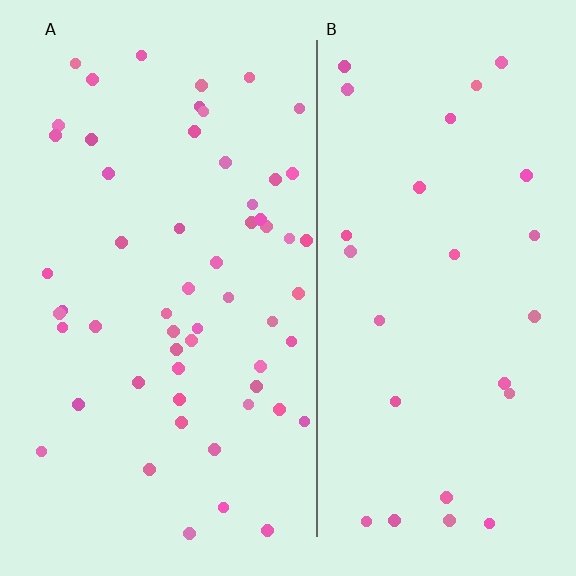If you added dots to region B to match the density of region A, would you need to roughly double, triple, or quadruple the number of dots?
Approximately double.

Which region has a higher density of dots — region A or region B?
A (the left).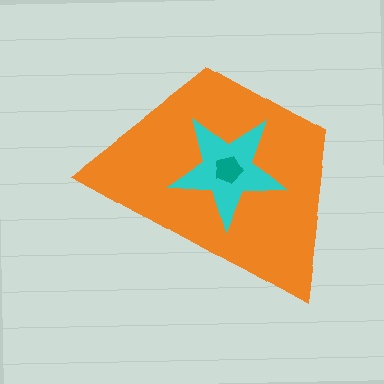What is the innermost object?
The teal pentagon.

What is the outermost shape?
The orange trapezoid.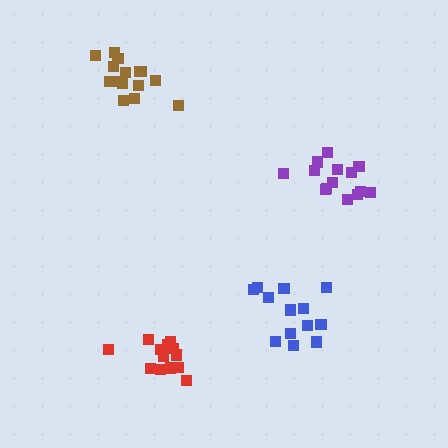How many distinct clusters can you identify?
There are 4 distinct clusters.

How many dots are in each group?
Group 1: 13 dots, Group 2: 13 dots, Group 3: 15 dots, Group 4: 14 dots (55 total).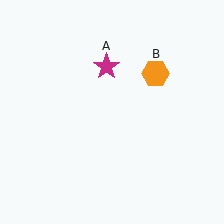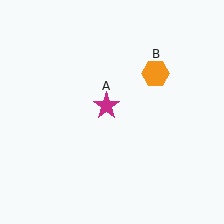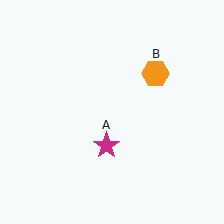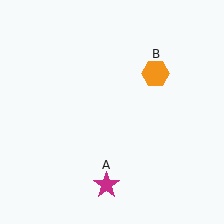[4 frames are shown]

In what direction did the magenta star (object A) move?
The magenta star (object A) moved down.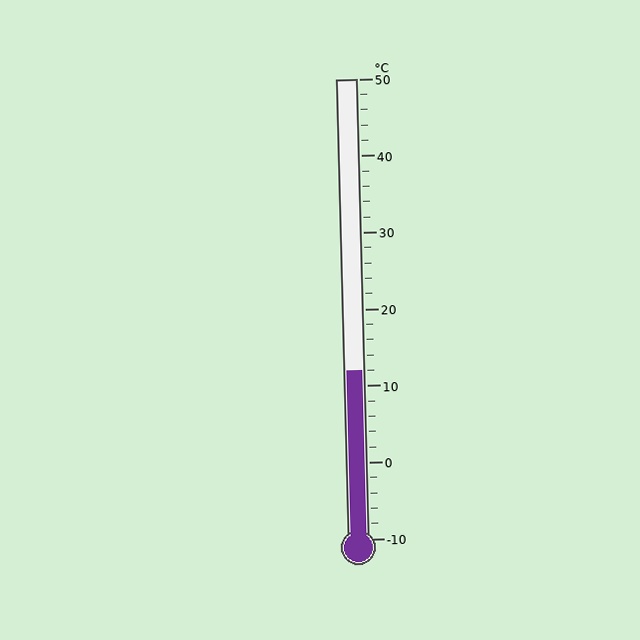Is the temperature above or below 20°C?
The temperature is below 20°C.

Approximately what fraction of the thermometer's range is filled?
The thermometer is filled to approximately 35% of its range.